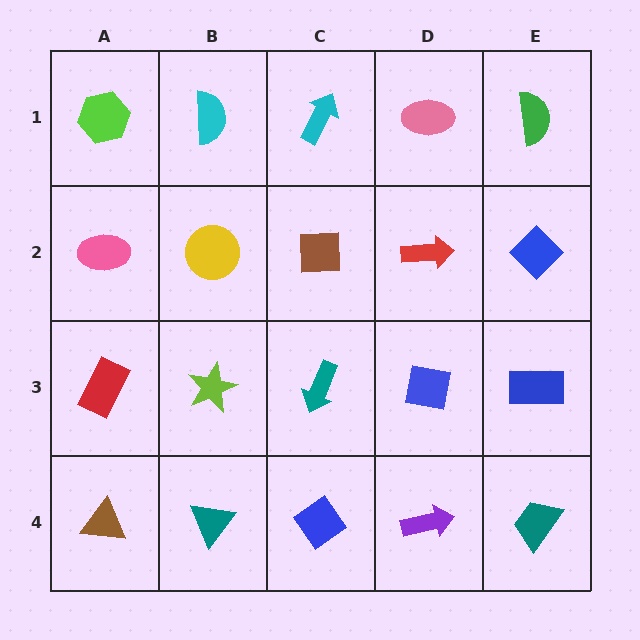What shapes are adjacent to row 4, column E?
A blue rectangle (row 3, column E), a purple arrow (row 4, column D).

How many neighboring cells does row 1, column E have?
2.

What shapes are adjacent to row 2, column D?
A pink ellipse (row 1, column D), a blue square (row 3, column D), a brown square (row 2, column C), a blue diamond (row 2, column E).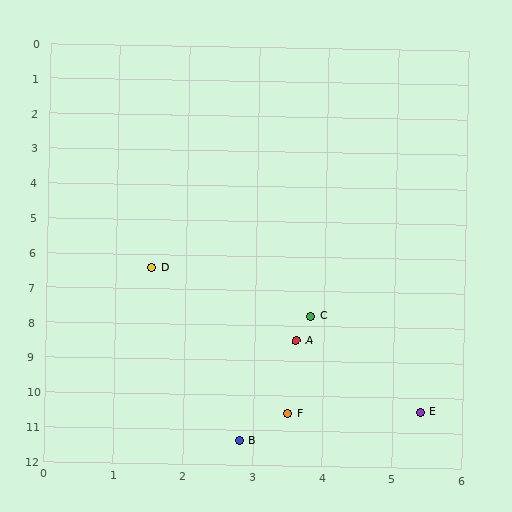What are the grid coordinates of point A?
Point A is at approximately (3.6, 8.4).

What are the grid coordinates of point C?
Point C is at approximately (3.8, 7.7).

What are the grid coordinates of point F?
Point F is at approximately (3.5, 10.5).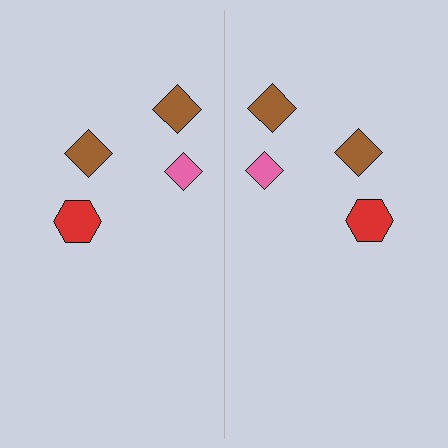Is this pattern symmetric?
Yes, this pattern has bilateral (reflection) symmetry.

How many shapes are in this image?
There are 8 shapes in this image.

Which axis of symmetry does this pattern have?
The pattern has a vertical axis of symmetry running through the center of the image.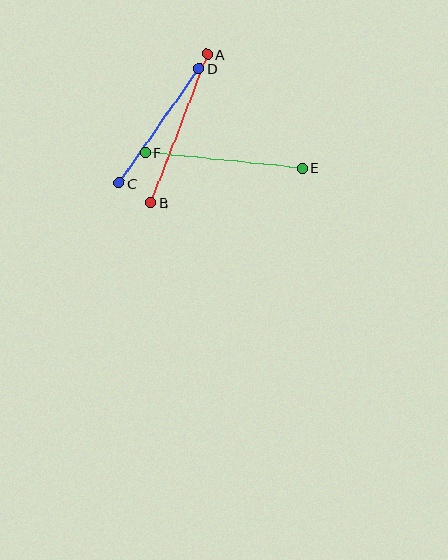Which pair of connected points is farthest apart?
Points A and B are farthest apart.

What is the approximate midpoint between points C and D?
The midpoint is at approximately (159, 126) pixels.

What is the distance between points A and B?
The distance is approximately 159 pixels.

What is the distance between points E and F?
The distance is approximately 157 pixels.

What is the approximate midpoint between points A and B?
The midpoint is at approximately (179, 128) pixels.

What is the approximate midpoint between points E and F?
The midpoint is at approximately (224, 161) pixels.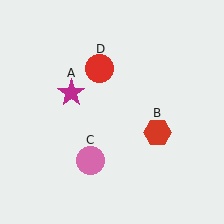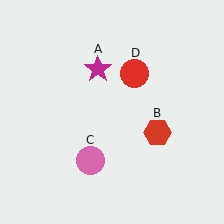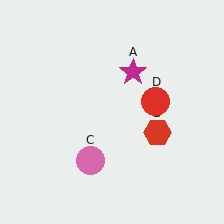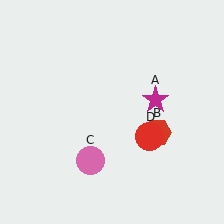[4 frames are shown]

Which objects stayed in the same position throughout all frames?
Red hexagon (object B) and pink circle (object C) remained stationary.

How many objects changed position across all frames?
2 objects changed position: magenta star (object A), red circle (object D).